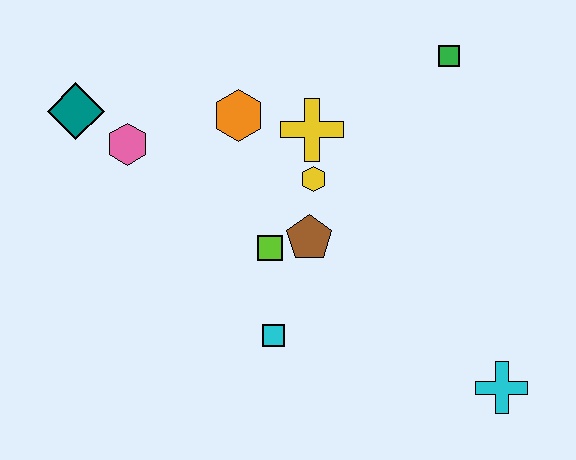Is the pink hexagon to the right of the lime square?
No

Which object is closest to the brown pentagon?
The lime square is closest to the brown pentagon.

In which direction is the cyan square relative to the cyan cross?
The cyan square is to the left of the cyan cross.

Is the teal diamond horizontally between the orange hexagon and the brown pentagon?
No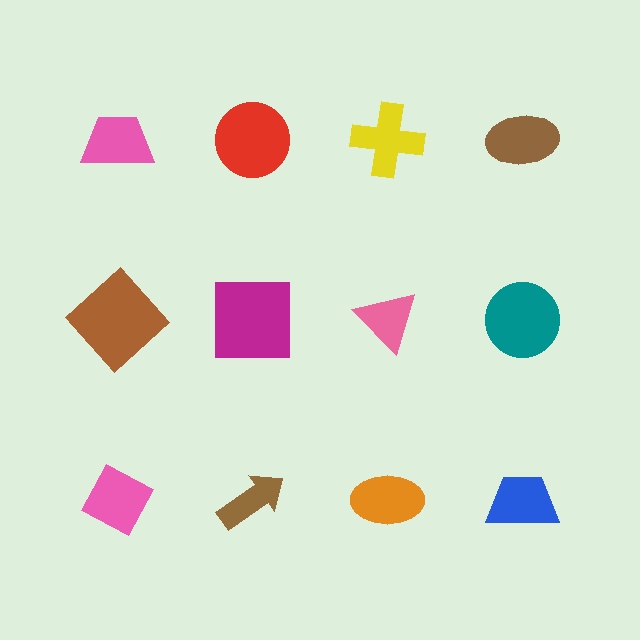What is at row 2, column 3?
A pink triangle.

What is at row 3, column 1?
A pink diamond.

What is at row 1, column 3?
A yellow cross.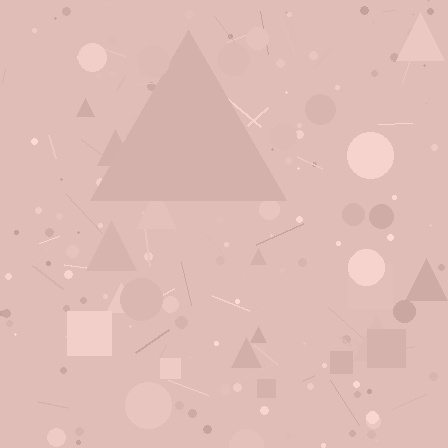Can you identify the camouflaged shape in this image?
The camouflaged shape is a triangle.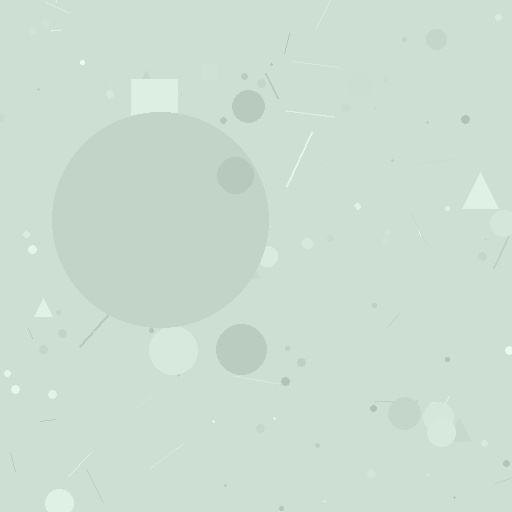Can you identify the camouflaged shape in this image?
The camouflaged shape is a circle.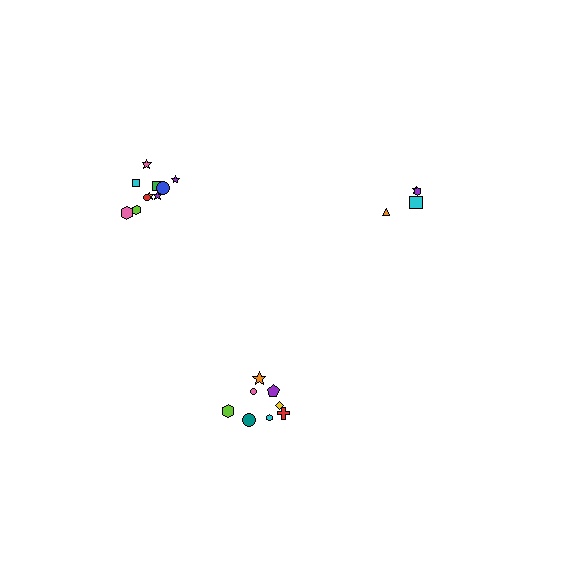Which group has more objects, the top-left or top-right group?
The top-left group.